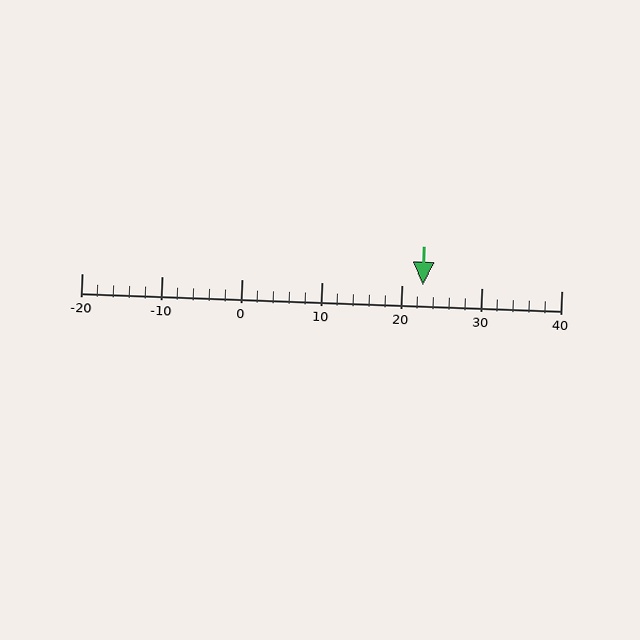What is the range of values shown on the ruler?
The ruler shows values from -20 to 40.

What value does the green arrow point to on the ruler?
The green arrow points to approximately 23.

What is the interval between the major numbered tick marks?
The major tick marks are spaced 10 units apart.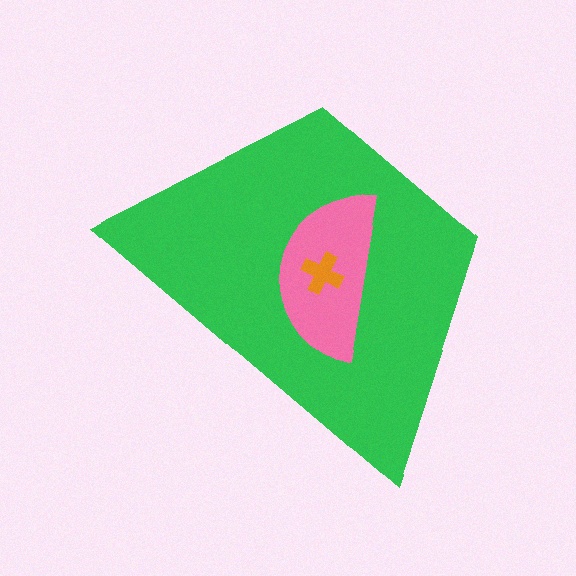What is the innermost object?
The orange cross.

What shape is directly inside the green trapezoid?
The pink semicircle.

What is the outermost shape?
The green trapezoid.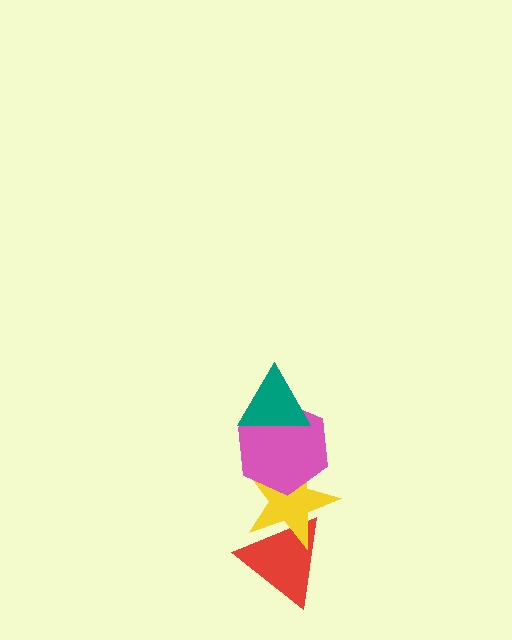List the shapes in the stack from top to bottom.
From top to bottom: the teal triangle, the pink hexagon, the yellow star, the red triangle.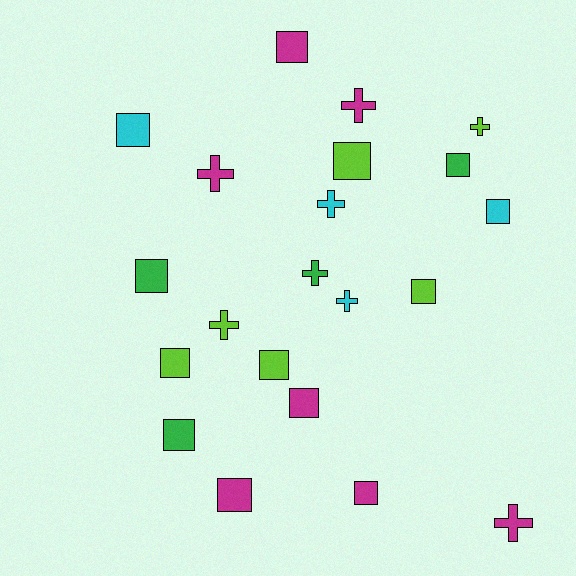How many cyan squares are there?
There are 2 cyan squares.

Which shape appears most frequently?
Square, with 13 objects.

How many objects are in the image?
There are 21 objects.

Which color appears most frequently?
Magenta, with 7 objects.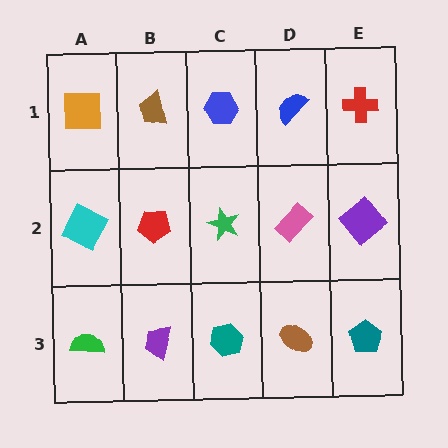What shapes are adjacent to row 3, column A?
A cyan square (row 2, column A), a purple trapezoid (row 3, column B).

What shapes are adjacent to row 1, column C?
A green star (row 2, column C), a brown trapezoid (row 1, column B), a blue semicircle (row 1, column D).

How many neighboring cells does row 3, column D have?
3.